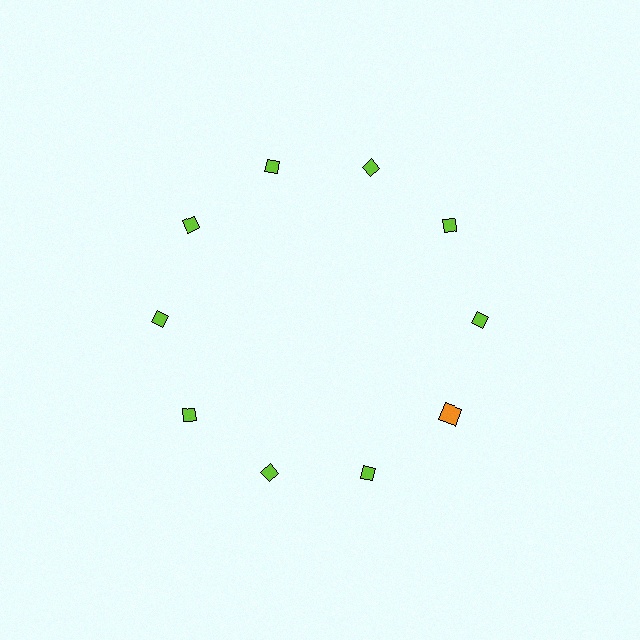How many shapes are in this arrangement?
There are 10 shapes arranged in a ring pattern.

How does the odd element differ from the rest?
It differs in both color (orange instead of lime) and shape (square instead of diamond).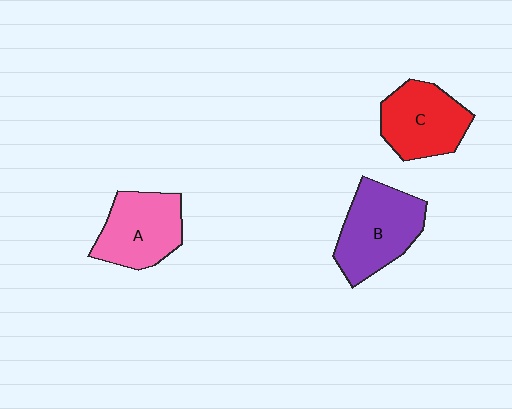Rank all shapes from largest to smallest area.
From largest to smallest: B (purple), A (pink), C (red).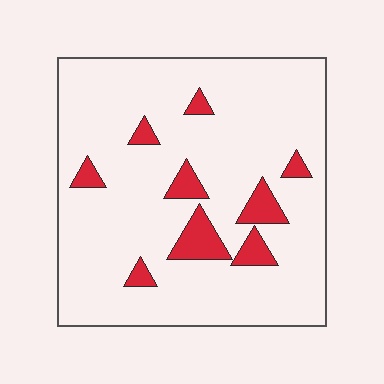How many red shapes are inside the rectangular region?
9.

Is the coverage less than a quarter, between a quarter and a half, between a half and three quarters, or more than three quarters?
Less than a quarter.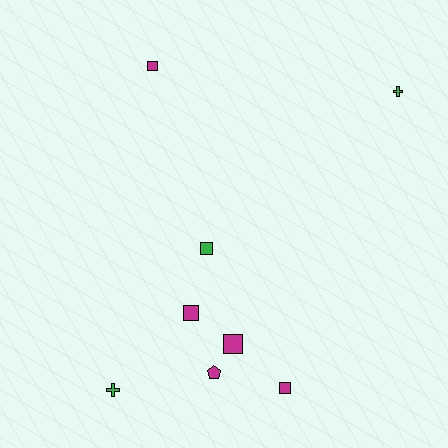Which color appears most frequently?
Magenta, with 5 objects.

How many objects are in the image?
There are 8 objects.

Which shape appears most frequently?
Square, with 5 objects.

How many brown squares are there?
There are no brown squares.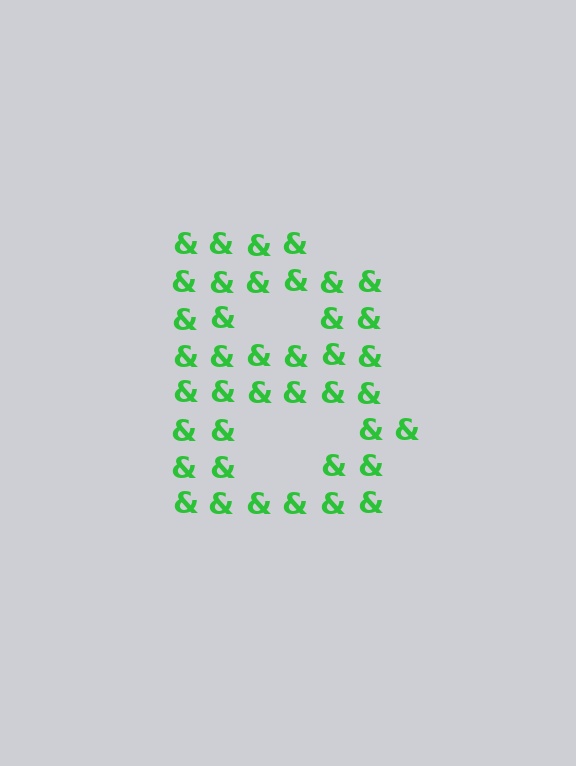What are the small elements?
The small elements are ampersands.